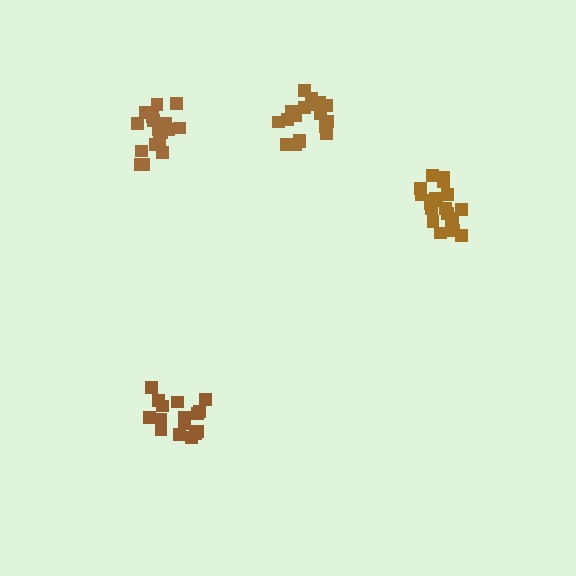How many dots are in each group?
Group 1: 18 dots, Group 2: 20 dots, Group 3: 16 dots, Group 4: 19 dots (73 total).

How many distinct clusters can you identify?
There are 4 distinct clusters.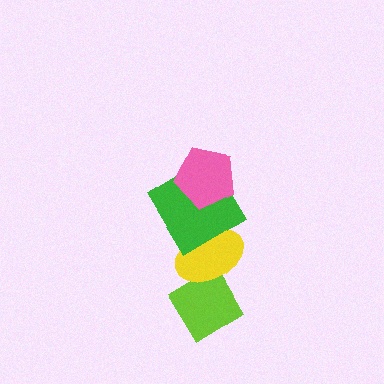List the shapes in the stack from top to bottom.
From top to bottom: the pink pentagon, the green diamond, the yellow ellipse, the lime diamond.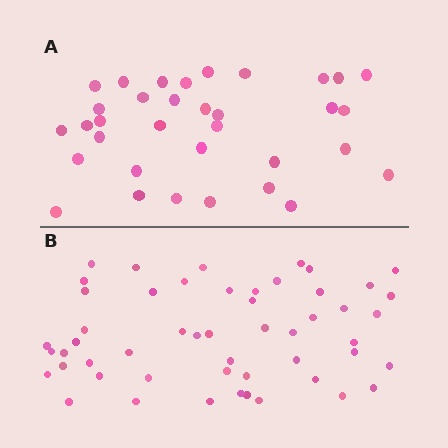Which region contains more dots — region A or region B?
Region B (the bottom region) has more dots.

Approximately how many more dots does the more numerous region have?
Region B has approximately 20 more dots than region A.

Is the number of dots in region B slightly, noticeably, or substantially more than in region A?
Region B has substantially more. The ratio is roughly 1.5 to 1.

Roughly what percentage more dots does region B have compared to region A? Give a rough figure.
About 55% more.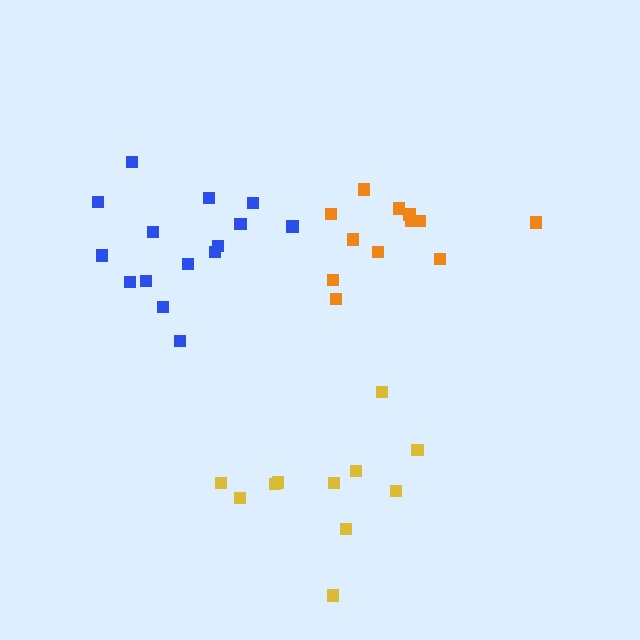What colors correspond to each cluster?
The clusters are colored: blue, yellow, orange.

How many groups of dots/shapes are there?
There are 3 groups.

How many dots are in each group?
Group 1: 15 dots, Group 2: 11 dots, Group 3: 12 dots (38 total).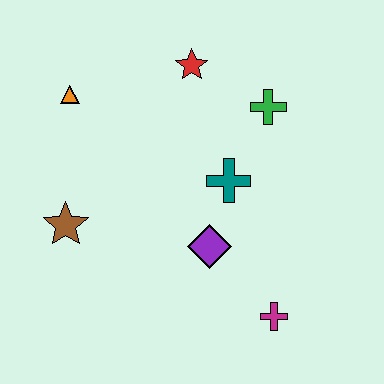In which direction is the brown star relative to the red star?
The brown star is below the red star.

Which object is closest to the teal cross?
The purple diamond is closest to the teal cross.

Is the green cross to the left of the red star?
No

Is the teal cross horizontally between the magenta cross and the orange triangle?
Yes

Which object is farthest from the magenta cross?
The orange triangle is farthest from the magenta cross.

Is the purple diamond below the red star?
Yes